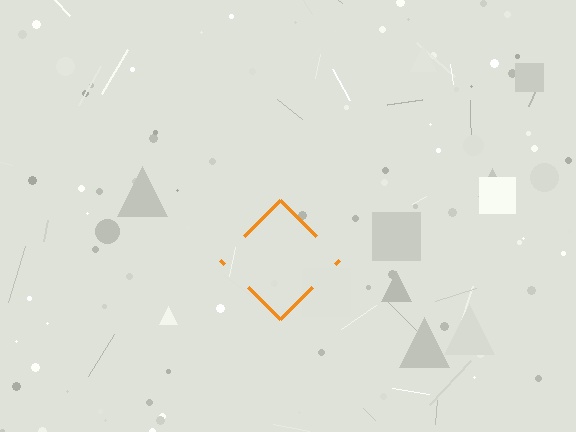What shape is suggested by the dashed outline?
The dashed outline suggests a diamond.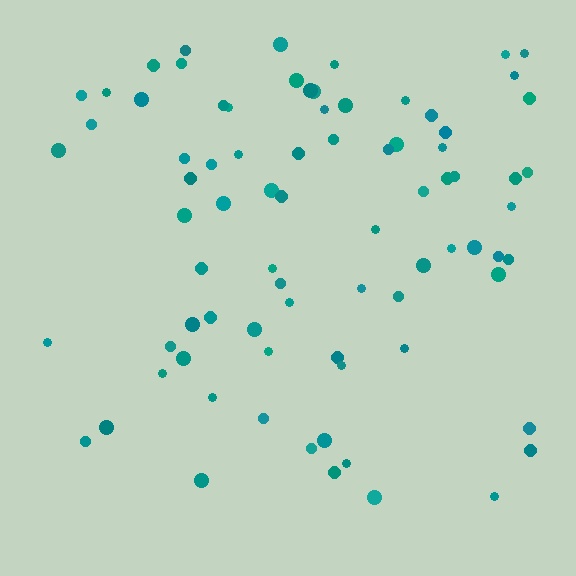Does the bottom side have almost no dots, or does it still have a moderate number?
Still a moderate number, just noticeably fewer than the top.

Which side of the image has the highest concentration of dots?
The top.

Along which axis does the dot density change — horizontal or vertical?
Vertical.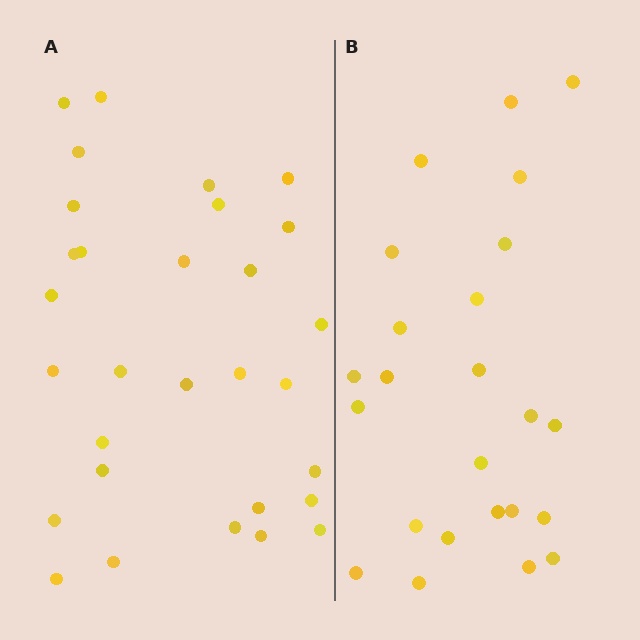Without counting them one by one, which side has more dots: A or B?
Region A (the left region) has more dots.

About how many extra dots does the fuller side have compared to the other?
Region A has about 6 more dots than region B.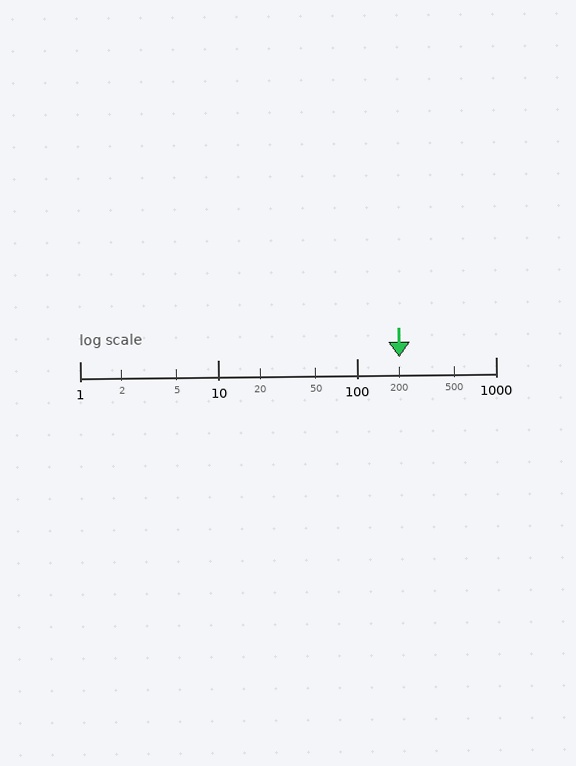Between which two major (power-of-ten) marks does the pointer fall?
The pointer is between 100 and 1000.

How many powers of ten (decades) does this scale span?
The scale spans 3 decades, from 1 to 1000.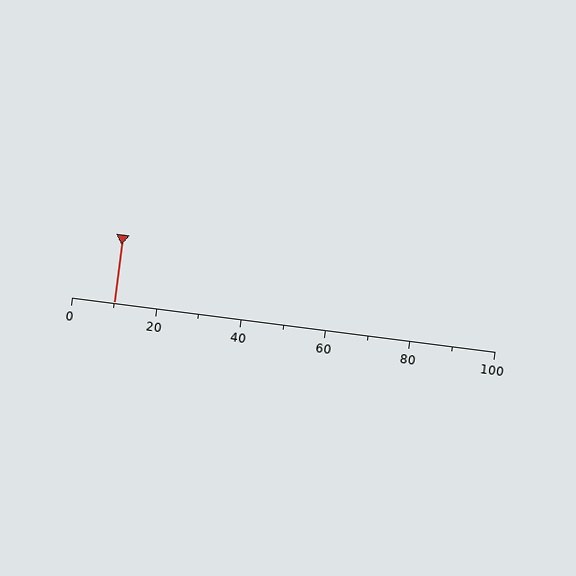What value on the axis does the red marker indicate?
The marker indicates approximately 10.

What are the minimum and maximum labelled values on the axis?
The axis runs from 0 to 100.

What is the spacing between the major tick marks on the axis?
The major ticks are spaced 20 apart.